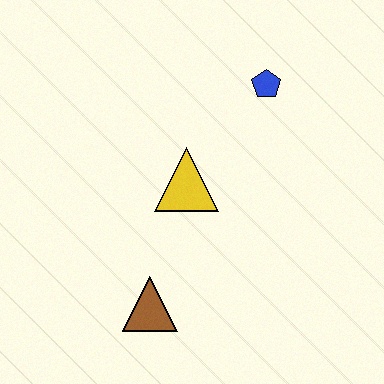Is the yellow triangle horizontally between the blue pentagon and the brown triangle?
Yes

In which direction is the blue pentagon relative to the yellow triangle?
The blue pentagon is above the yellow triangle.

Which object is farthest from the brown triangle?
The blue pentagon is farthest from the brown triangle.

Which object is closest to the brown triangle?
The yellow triangle is closest to the brown triangle.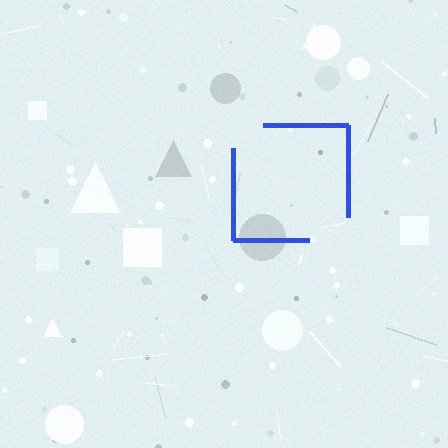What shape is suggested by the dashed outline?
The dashed outline suggests a square.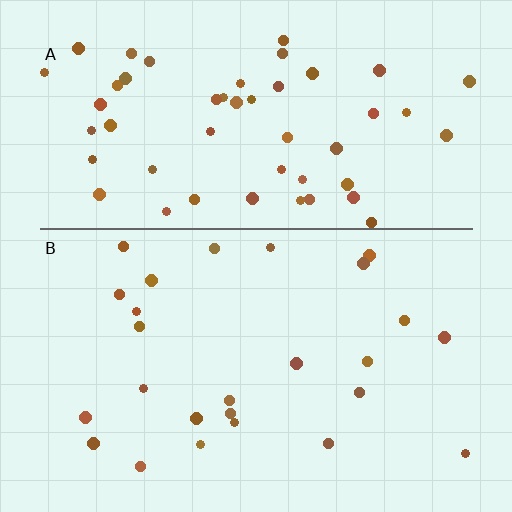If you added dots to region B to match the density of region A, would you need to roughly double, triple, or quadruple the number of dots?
Approximately double.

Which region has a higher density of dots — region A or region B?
A (the top).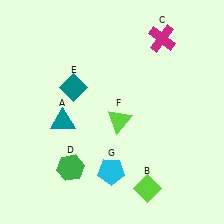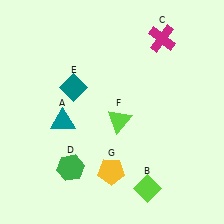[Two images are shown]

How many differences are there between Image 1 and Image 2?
There is 1 difference between the two images.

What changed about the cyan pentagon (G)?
In Image 1, G is cyan. In Image 2, it changed to yellow.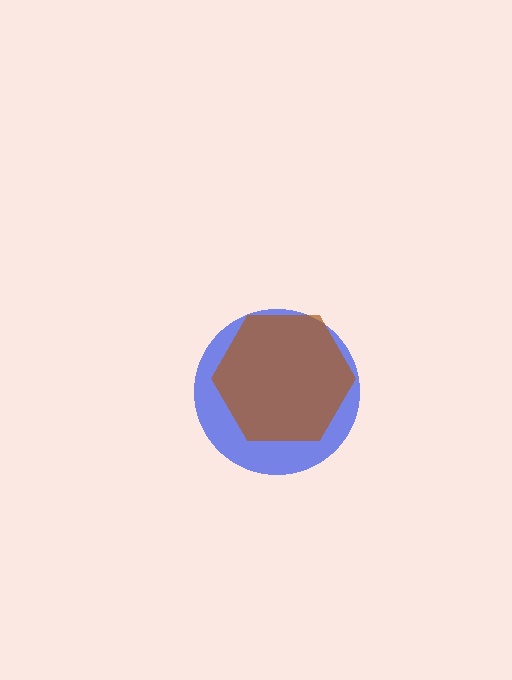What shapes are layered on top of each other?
The layered shapes are: a blue circle, a brown hexagon.